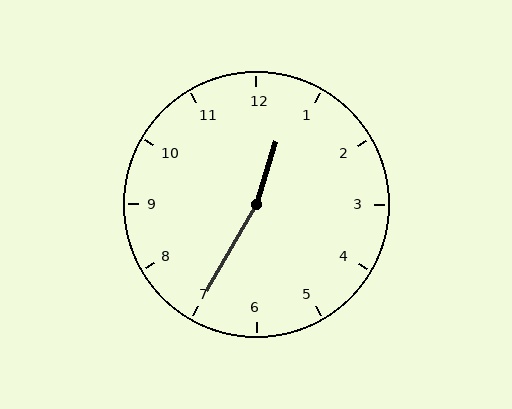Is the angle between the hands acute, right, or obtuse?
It is obtuse.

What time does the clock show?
12:35.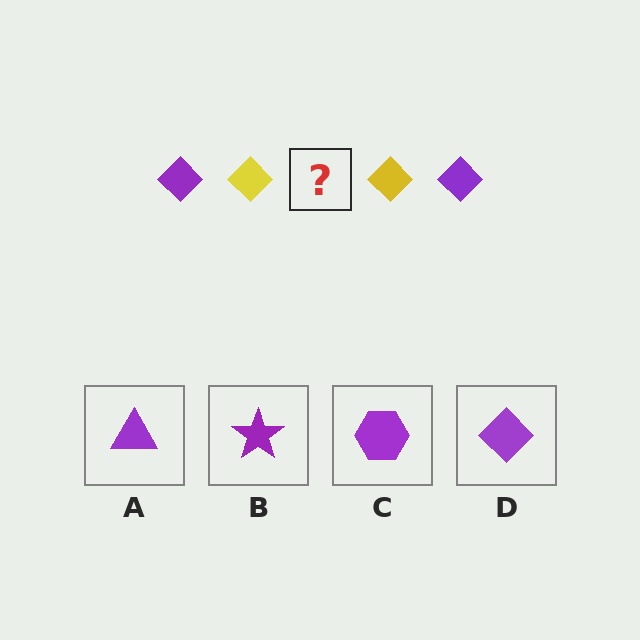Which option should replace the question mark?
Option D.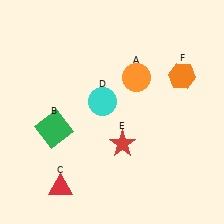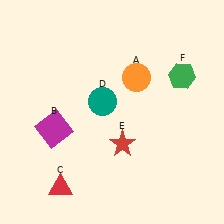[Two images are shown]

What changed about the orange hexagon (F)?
In Image 1, F is orange. In Image 2, it changed to green.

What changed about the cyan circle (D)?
In Image 1, D is cyan. In Image 2, it changed to teal.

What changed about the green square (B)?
In Image 1, B is green. In Image 2, it changed to magenta.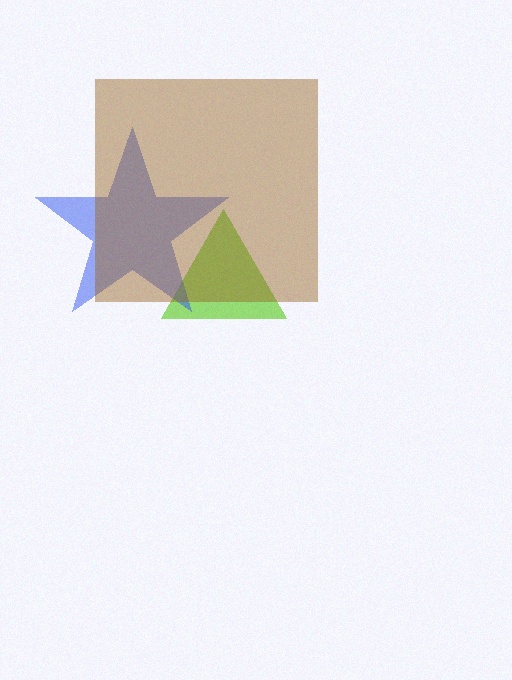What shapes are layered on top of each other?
The layered shapes are: a lime triangle, a blue star, a brown square.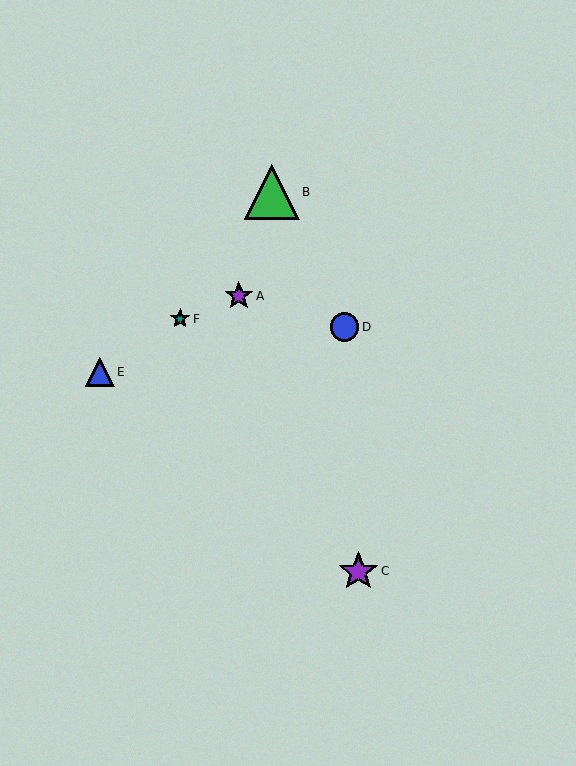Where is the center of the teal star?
The center of the teal star is at (180, 319).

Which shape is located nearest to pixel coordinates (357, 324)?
The blue circle (labeled D) at (345, 327) is nearest to that location.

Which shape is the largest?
The green triangle (labeled B) is the largest.